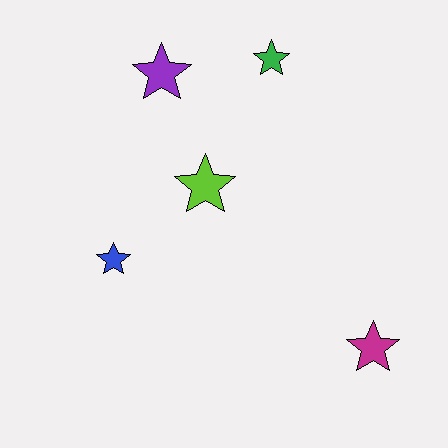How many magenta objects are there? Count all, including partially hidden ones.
There is 1 magenta object.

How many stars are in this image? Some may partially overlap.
There are 5 stars.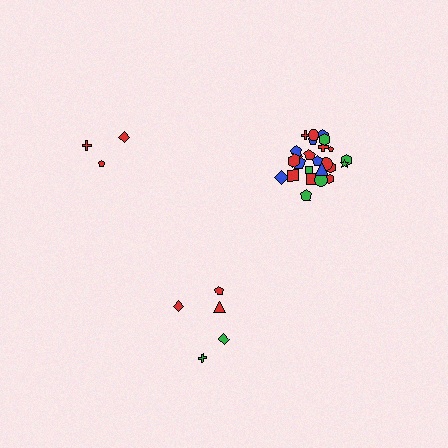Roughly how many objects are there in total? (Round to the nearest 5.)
Roughly 35 objects in total.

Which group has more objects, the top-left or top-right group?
The top-right group.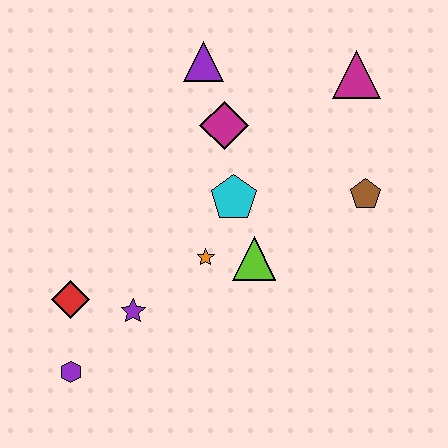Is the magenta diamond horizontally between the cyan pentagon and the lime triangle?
No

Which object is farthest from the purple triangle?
The purple hexagon is farthest from the purple triangle.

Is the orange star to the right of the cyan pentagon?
No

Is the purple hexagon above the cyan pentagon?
No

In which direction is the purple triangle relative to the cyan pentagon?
The purple triangle is above the cyan pentagon.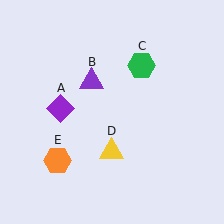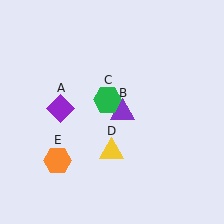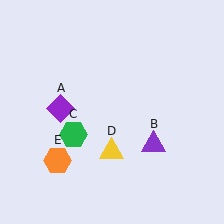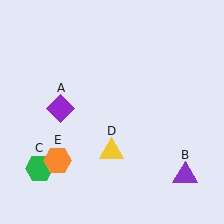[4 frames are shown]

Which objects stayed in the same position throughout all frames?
Purple diamond (object A) and yellow triangle (object D) and orange hexagon (object E) remained stationary.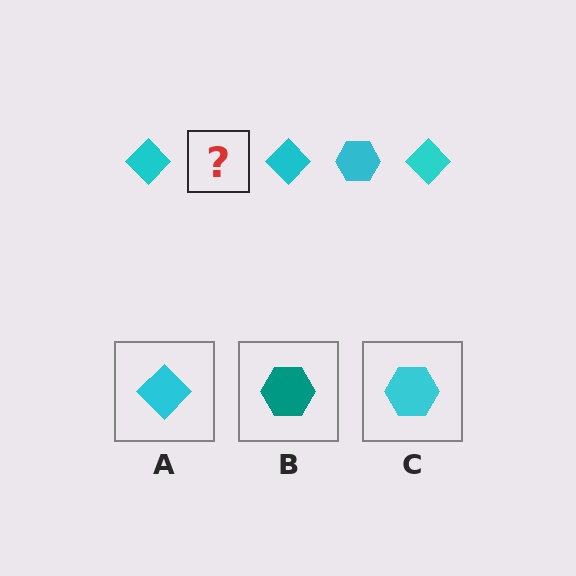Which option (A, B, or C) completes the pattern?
C.